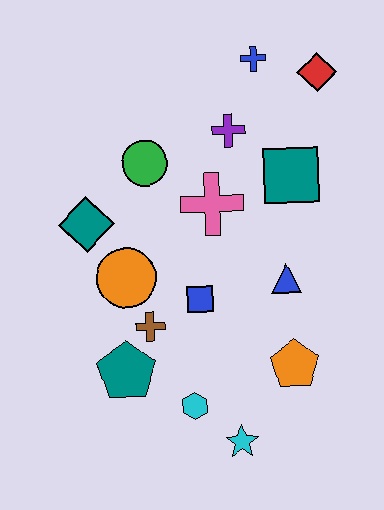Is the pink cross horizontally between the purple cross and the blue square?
Yes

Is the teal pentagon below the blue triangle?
Yes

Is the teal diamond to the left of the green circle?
Yes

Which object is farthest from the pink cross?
The cyan star is farthest from the pink cross.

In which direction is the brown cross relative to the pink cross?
The brown cross is below the pink cross.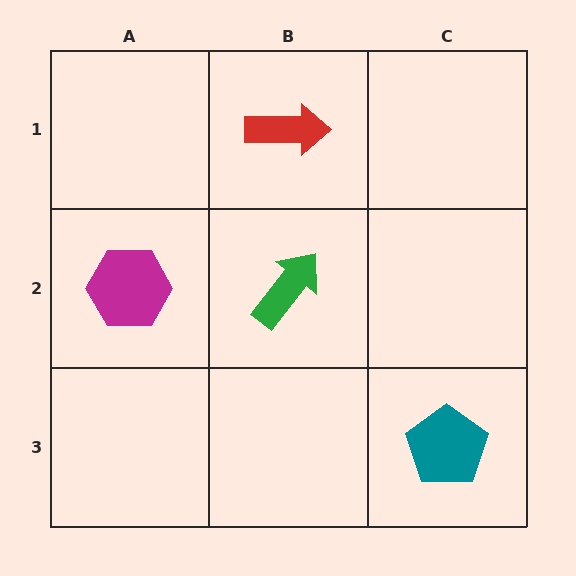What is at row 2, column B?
A green arrow.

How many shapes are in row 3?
1 shape.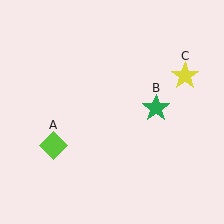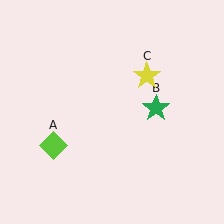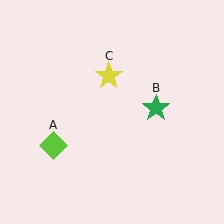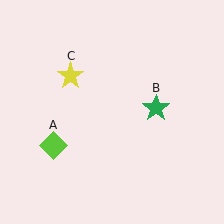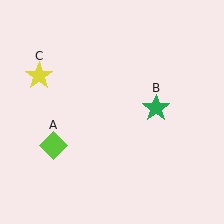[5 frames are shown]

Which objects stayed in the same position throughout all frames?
Lime diamond (object A) and green star (object B) remained stationary.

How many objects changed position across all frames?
1 object changed position: yellow star (object C).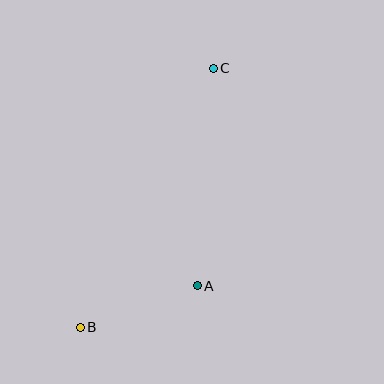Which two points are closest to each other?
Points A and B are closest to each other.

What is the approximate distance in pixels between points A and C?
The distance between A and C is approximately 218 pixels.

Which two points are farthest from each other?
Points B and C are farthest from each other.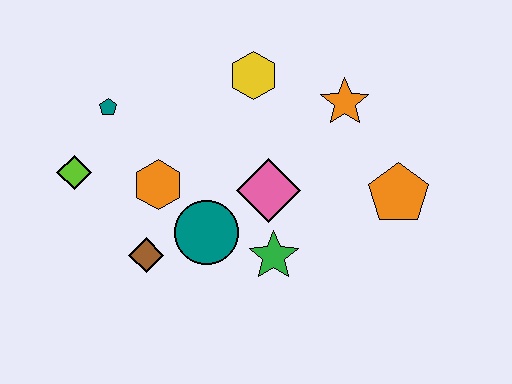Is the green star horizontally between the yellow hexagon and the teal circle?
No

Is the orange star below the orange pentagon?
No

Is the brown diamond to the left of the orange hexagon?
Yes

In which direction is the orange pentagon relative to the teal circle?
The orange pentagon is to the right of the teal circle.